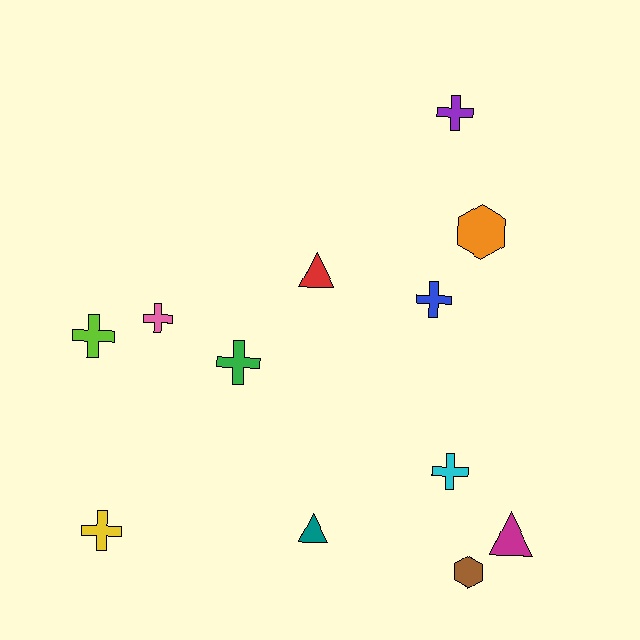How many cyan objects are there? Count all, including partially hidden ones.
There is 1 cyan object.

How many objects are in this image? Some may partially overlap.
There are 12 objects.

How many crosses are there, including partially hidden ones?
There are 7 crosses.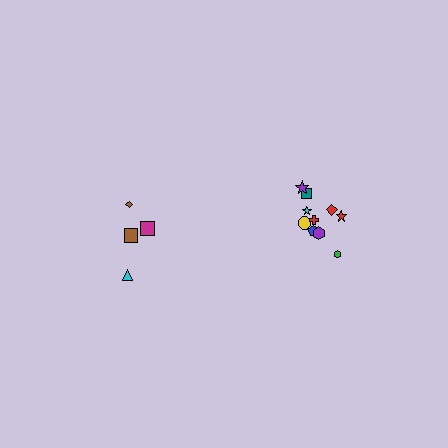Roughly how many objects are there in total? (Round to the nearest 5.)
Roughly 15 objects in total.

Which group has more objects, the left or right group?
The right group.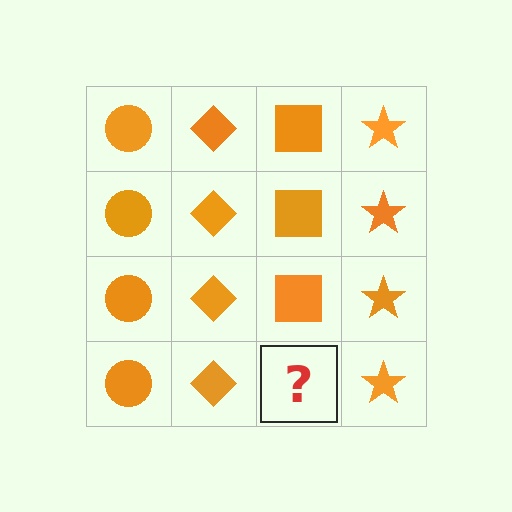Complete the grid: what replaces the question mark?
The question mark should be replaced with an orange square.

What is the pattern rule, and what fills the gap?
The rule is that each column has a consistent shape. The gap should be filled with an orange square.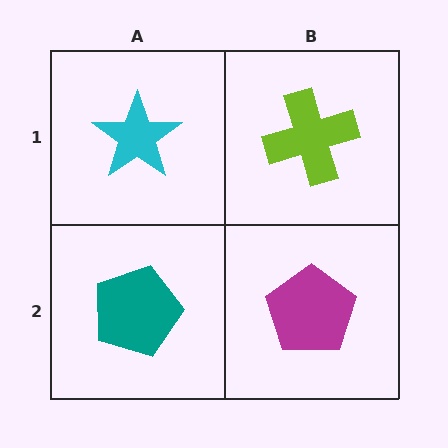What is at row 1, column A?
A cyan star.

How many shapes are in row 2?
2 shapes.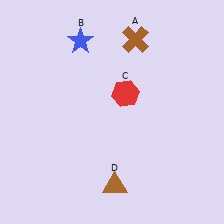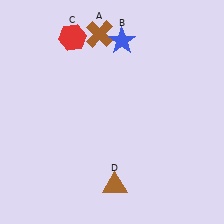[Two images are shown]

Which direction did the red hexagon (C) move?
The red hexagon (C) moved up.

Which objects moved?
The objects that moved are: the brown cross (A), the blue star (B), the red hexagon (C).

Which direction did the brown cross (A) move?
The brown cross (A) moved left.